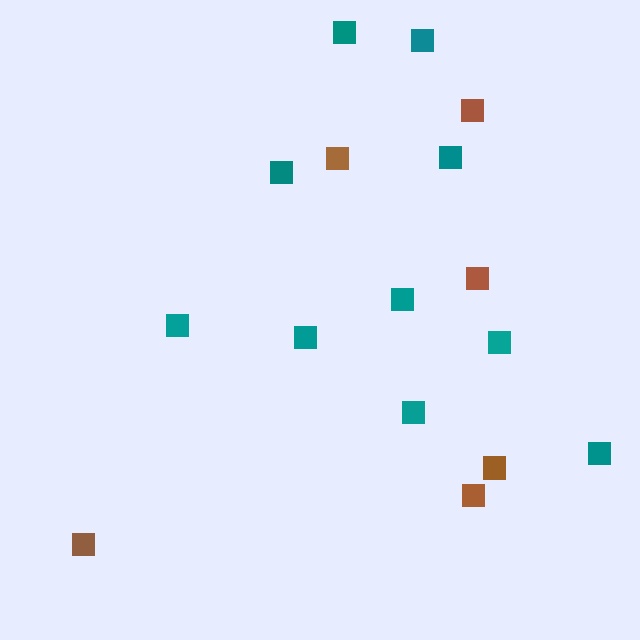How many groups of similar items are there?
There are 2 groups: one group of teal squares (10) and one group of brown squares (6).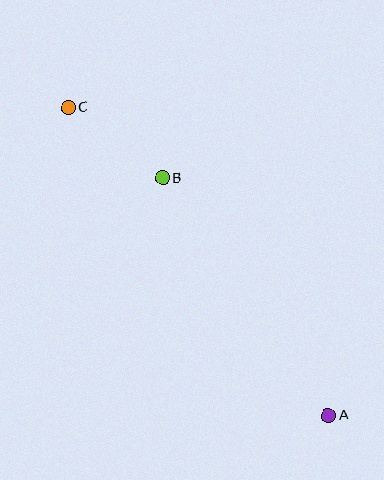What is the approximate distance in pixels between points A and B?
The distance between A and B is approximately 290 pixels.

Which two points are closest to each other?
Points B and C are closest to each other.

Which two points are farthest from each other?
Points A and C are farthest from each other.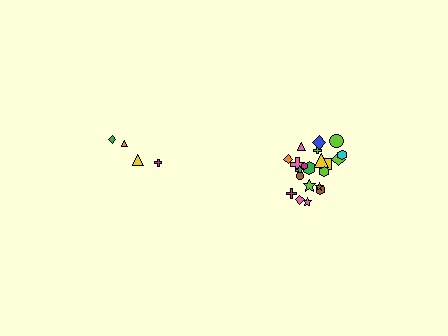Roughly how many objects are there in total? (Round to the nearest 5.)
Roughly 25 objects in total.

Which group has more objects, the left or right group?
The right group.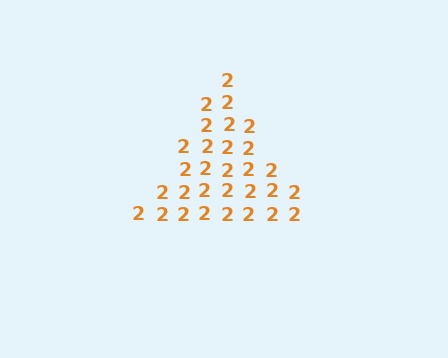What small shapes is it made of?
It is made of small digit 2's.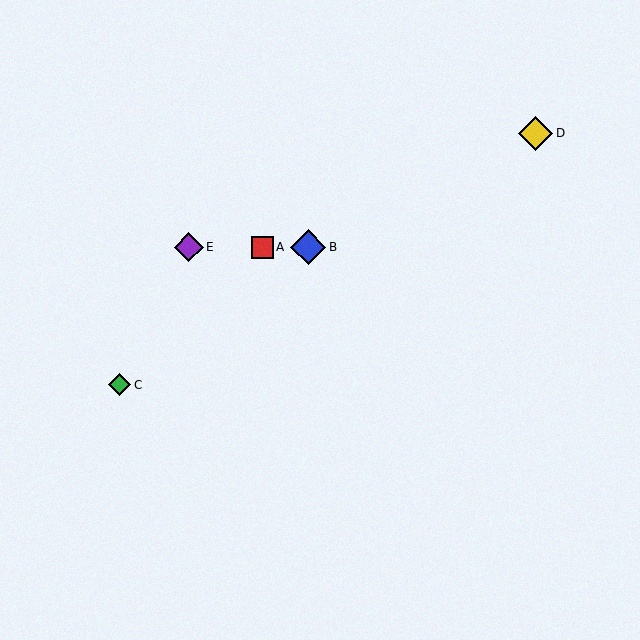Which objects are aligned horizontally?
Objects A, B, E are aligned horizontally.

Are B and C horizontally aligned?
No, B is at y≈247 and C is at y≈385.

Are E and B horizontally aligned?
Yes, both are at y≈247.